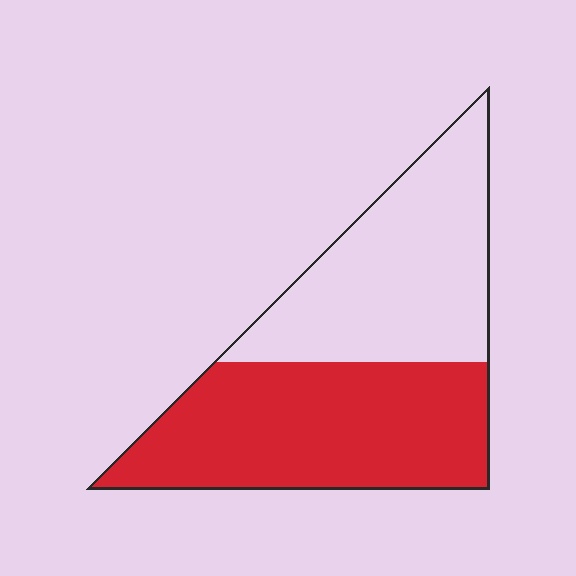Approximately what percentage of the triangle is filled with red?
Approximately 55%.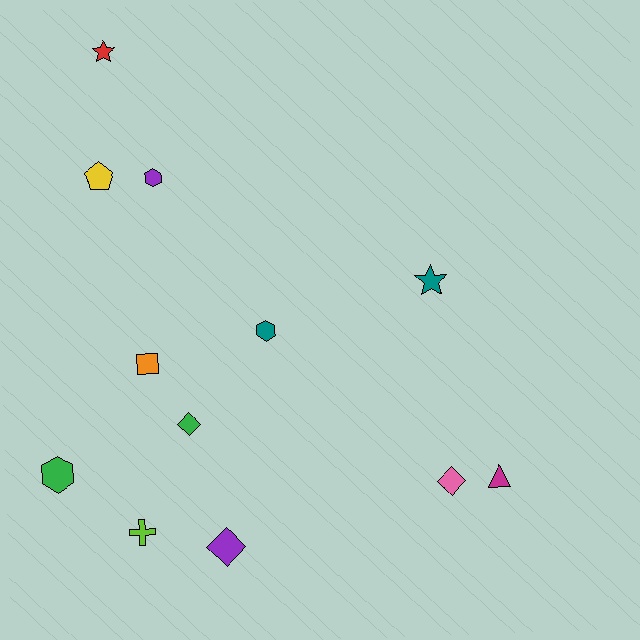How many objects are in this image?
There are 12 objects.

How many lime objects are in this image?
There is 1 lime object.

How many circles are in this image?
There are no circles.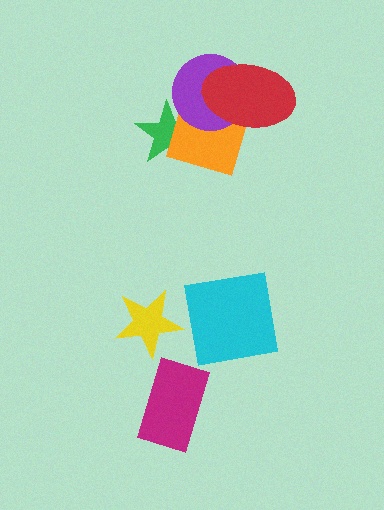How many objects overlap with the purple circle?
3 objects overlap with the purple circle.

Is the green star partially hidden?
Yes, it is partially covered by another shape.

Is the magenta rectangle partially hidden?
No, no other shape covers it.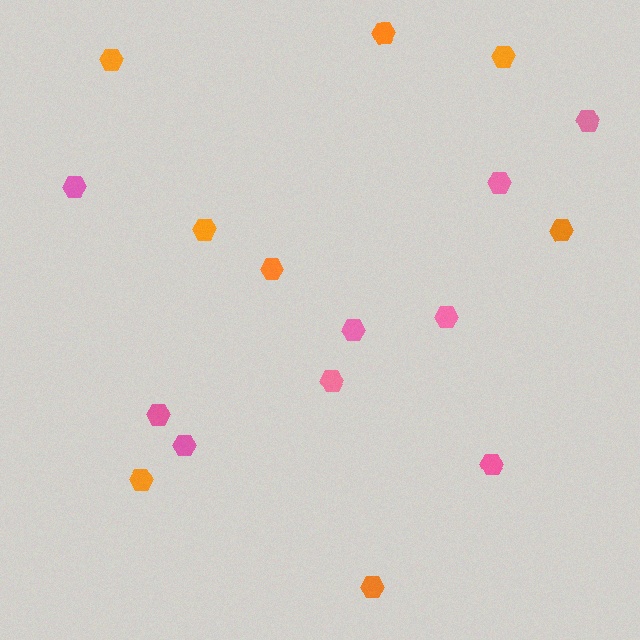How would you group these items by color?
There are 2 groups: one group of pink hexagons (9) and one group of orange hexagons (8).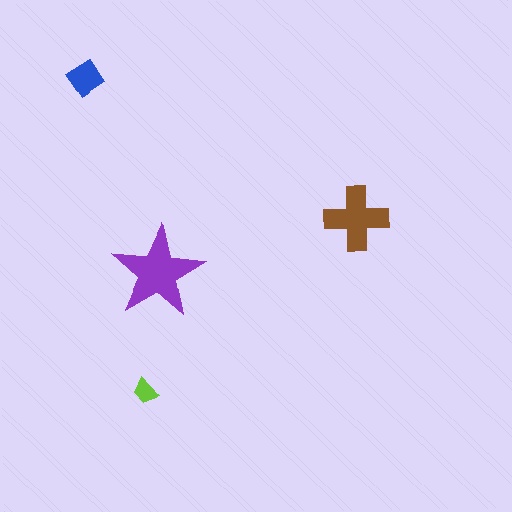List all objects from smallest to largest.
The lime trapezoid, the blue diamond, the brown cross, the purple star.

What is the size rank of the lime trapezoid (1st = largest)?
4th.